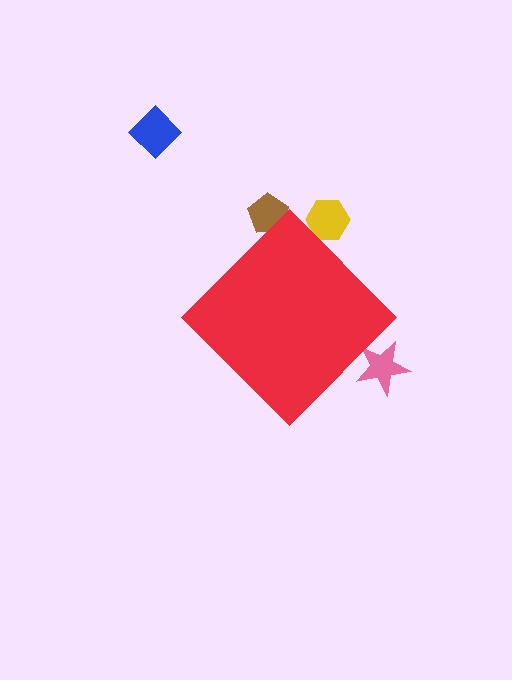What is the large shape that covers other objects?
A red diamond.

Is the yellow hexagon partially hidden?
Yes, the yellow hexagon is partially hidden behind the red diamond.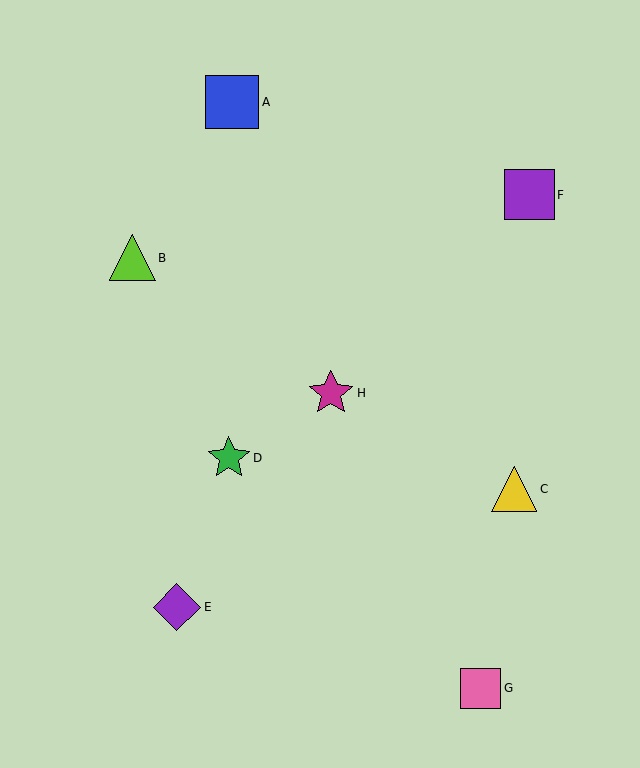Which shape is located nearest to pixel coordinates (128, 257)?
The lime triangle (labeled B) at (132, 258) is nearest to that location.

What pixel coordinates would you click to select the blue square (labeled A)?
Click at (232, 102) to select the blue square A.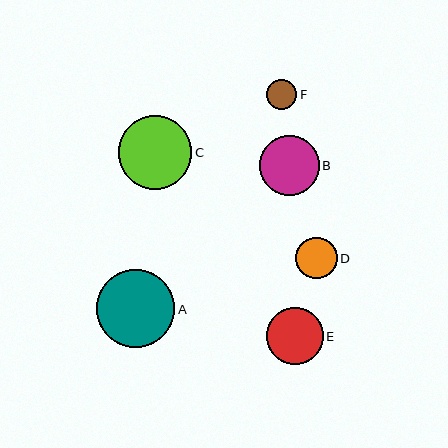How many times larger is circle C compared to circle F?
Circle C is approximately 2.5 times the size of circle F.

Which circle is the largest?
Circle A is the largest with a size of approximately 78 pixels.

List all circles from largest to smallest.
From largest to smallest: A, C, B, E, D, F.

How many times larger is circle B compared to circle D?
Circle B is approximately 1.4 times the size of circle D.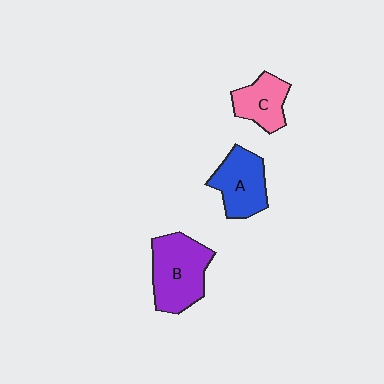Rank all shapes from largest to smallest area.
From largest to smallest: B (purple), A (blue), C (pink).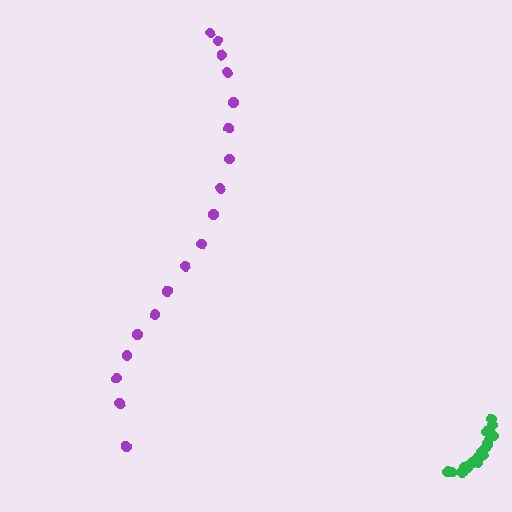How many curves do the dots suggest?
There are 2 distinct paths.